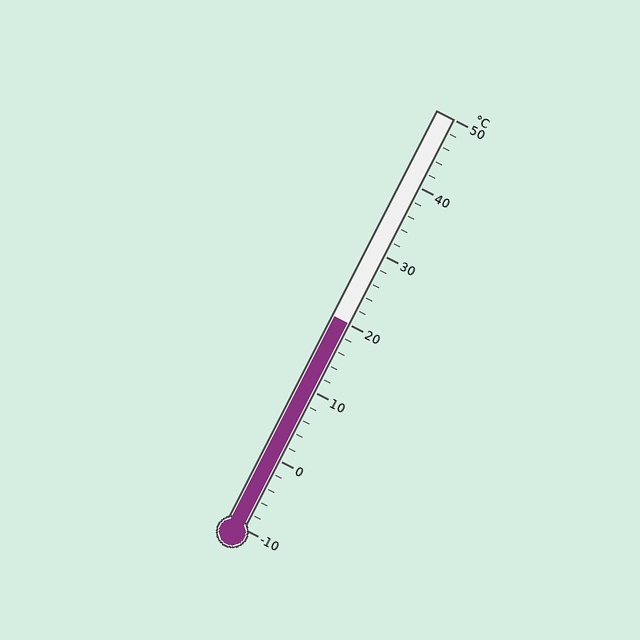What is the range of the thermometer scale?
The thermometer scale ranges from -10°C to 50°C.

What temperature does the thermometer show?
The thermometer shows approximately 20°C.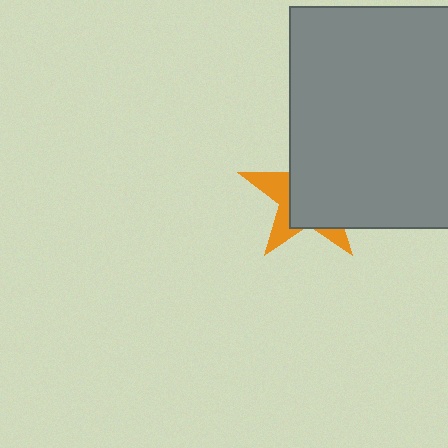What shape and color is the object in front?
The object in front is a gray square.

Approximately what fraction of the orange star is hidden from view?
Roughly 67% of the orange star is hidden behind the gray square.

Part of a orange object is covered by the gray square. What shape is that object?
It is a star.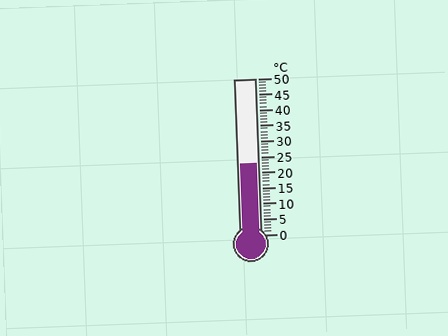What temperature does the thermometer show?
The thermometer shows approximately 23°C.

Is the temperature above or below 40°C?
The temperature is below 40°C.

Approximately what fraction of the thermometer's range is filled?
The thermometer is filled to approximately 45% of its range.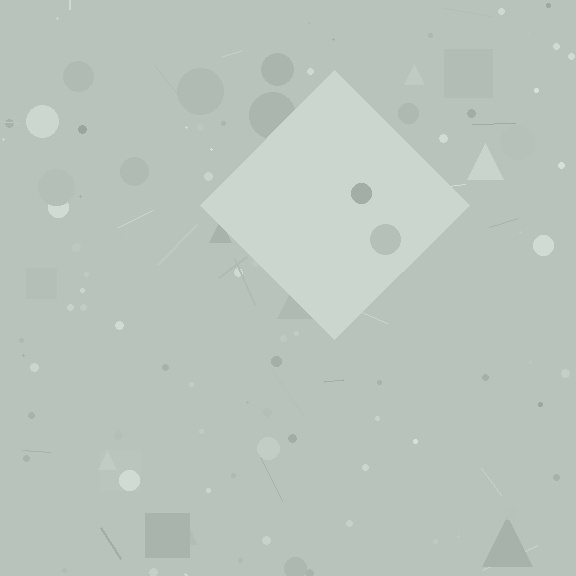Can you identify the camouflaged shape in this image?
The camouflaged shape is a diamond.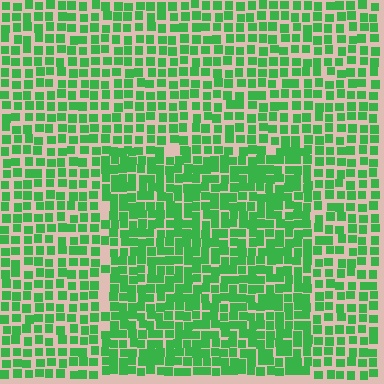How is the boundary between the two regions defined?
The boundary is defined by a change in element density (approximately 1.5x ratio). All elements are the same color, size, and shape.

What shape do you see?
I see a rectangle.